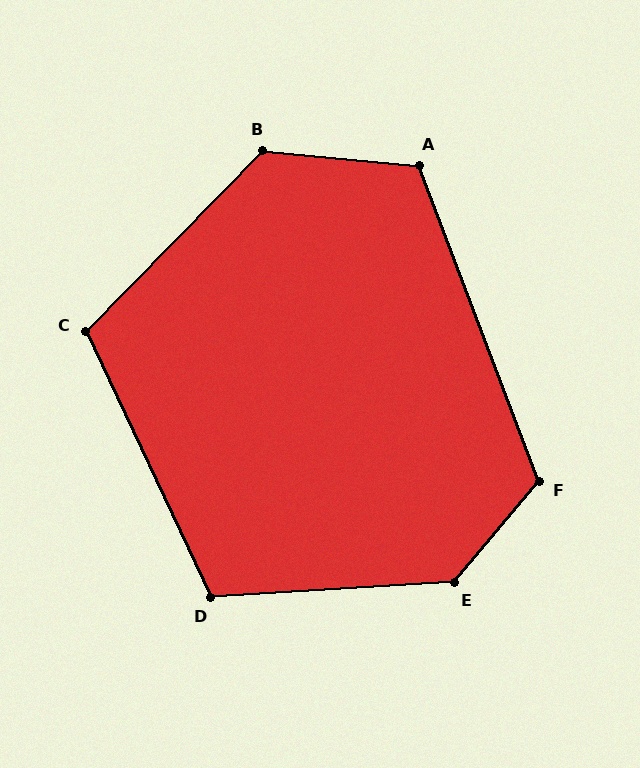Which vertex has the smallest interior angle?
C, at approximately 111 degrees.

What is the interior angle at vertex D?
Approximately 112 degrees (obtuse).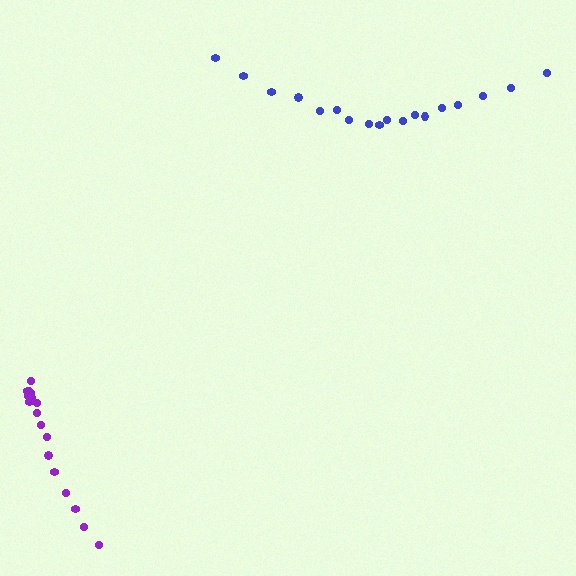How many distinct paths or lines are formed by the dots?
There are 2 distinct paths.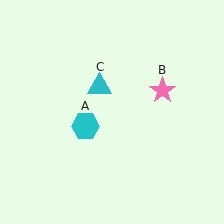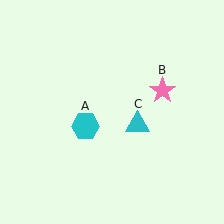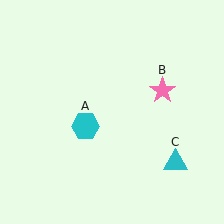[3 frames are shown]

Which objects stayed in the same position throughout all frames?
Cyan hexagon (object A) and pink star (object B) remained stationary.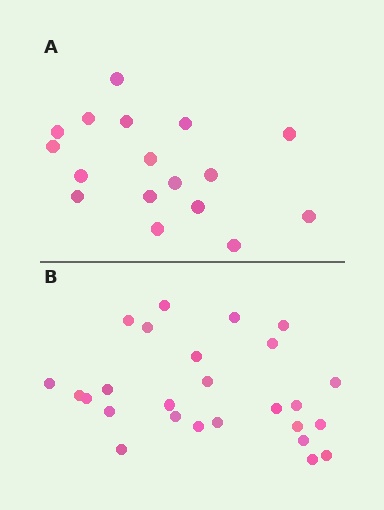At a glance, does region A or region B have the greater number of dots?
Region B (the bottom region) has more dots.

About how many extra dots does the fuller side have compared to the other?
Region B has roughly 8 or so more dots than region A.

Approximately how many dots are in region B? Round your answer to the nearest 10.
About 30 dots. (The exact count is 26, which rounds to 30.)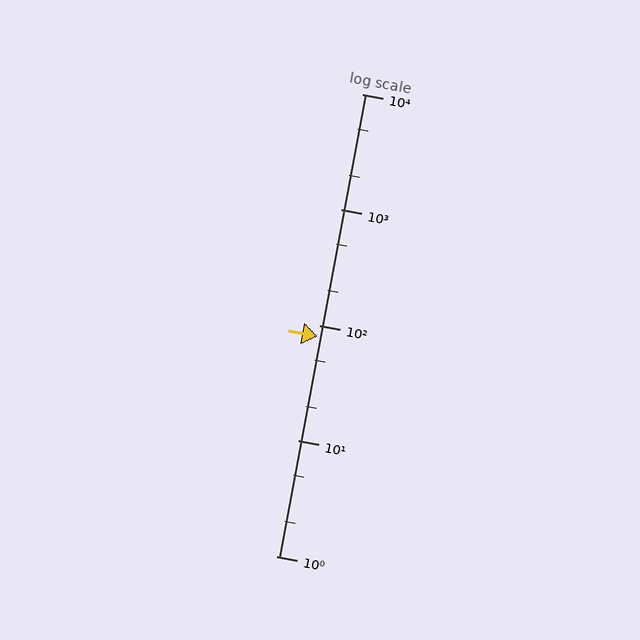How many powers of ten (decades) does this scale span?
The scale spans 4 decades, from 1 to 10000.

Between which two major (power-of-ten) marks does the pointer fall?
The pointer is between 10 and 100.